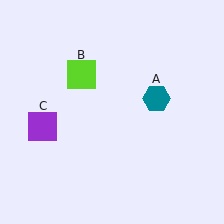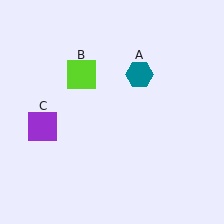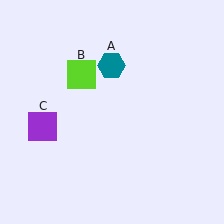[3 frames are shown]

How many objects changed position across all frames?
1 object changed position: teal hexagon (object A).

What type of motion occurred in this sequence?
The teal hexagon (object A) rotated counterclockwise around the center of the scene.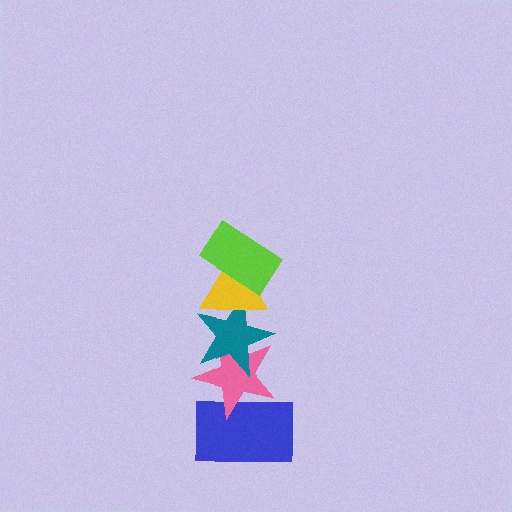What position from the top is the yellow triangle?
The yellow triangle is 2nd from the top.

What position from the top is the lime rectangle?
The lime rectangle is 1st from the top.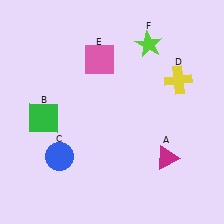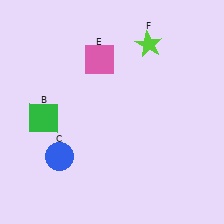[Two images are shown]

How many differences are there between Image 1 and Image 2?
There are 2 differences between the two images.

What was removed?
The magenta triangle (A), the yellow cross (D) were removed in Image 2.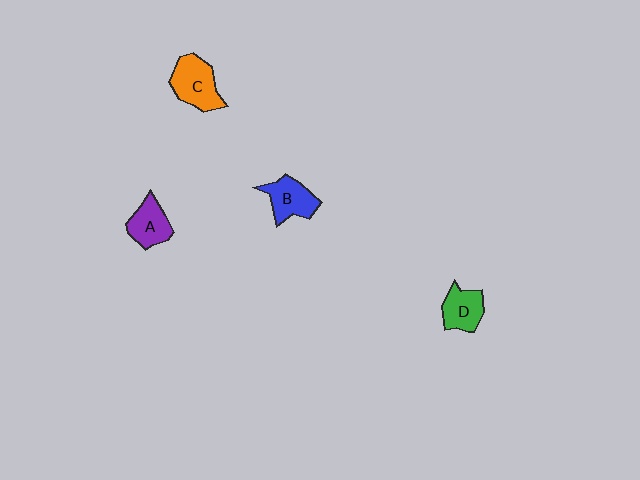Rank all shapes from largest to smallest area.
From largest to smallest: C (orange), B (blue), A (purple), D (green).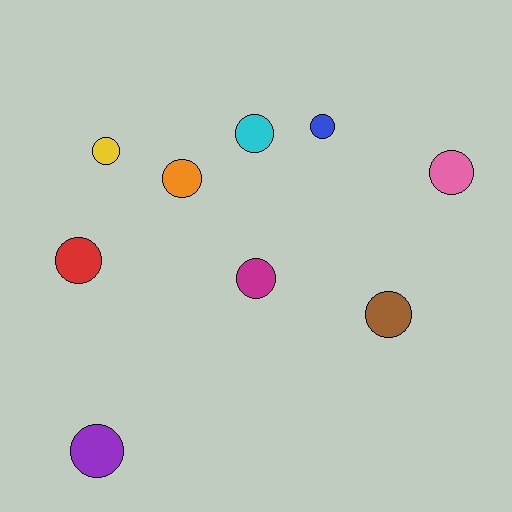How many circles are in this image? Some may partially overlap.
There are 9 circles.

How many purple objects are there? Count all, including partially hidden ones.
There is 1 purple object.